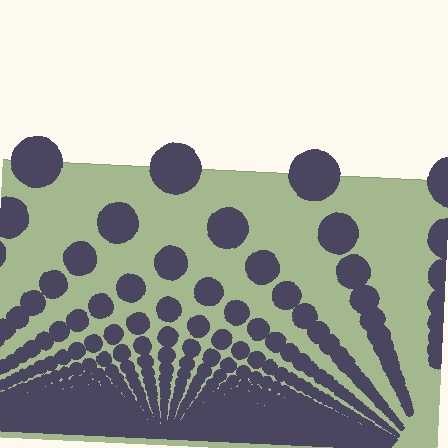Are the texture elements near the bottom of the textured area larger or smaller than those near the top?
Smaller. The gradient is inverted — elements near the bottom are smaller and denser.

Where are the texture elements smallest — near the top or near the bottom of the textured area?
Near the bottom.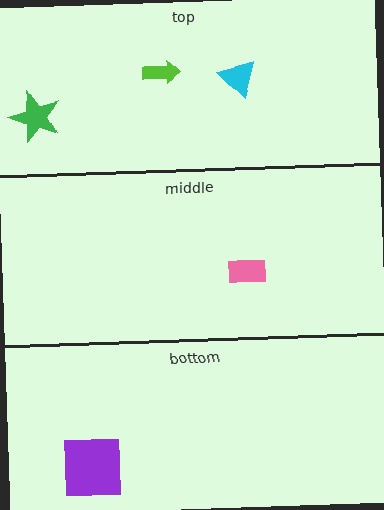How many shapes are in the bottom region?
1.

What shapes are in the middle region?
The pink rectangle.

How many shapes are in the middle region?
1.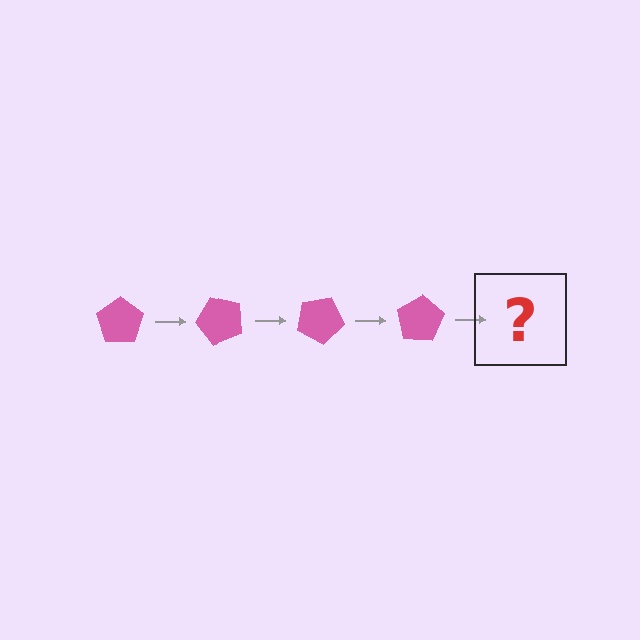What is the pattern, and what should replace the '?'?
The pattern is that the pentagon rotates 50 degrees each step. The '?' should be a pink pentagon rotated 200 degrees.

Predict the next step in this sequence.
The next step is a pink pentagon rotated 200 degrees.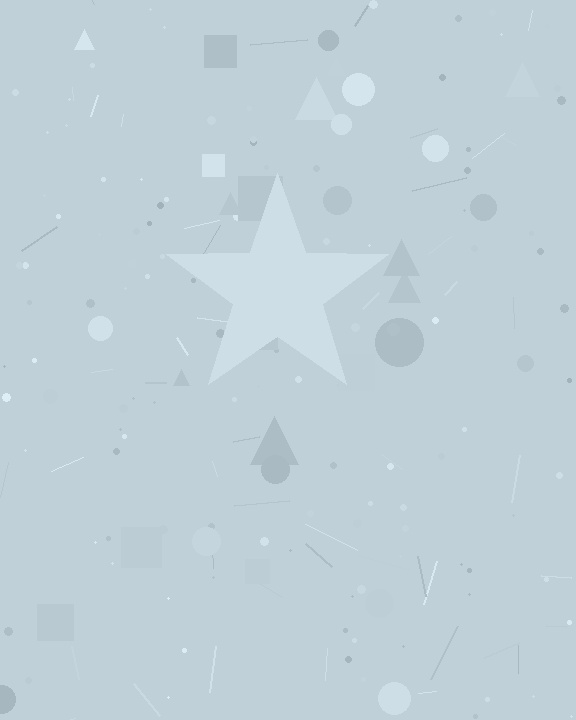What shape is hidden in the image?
A star is hidden in the image.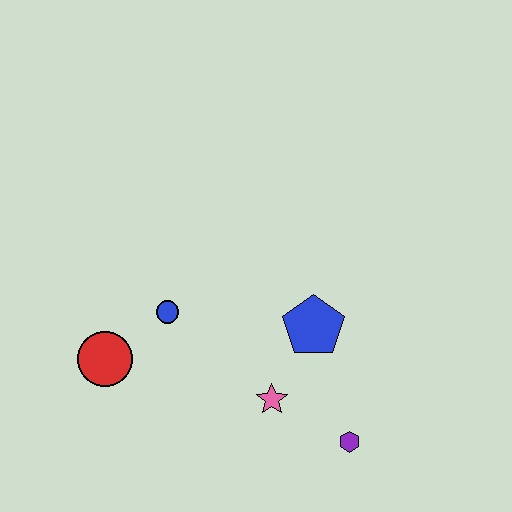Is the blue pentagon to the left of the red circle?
No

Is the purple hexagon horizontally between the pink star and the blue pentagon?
No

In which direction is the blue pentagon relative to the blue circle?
The blue pentagon is to the right of the blue circle.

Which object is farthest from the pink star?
The red circle is farthest from the pink star.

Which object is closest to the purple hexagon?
The pink star is closest to the purple hexagon.